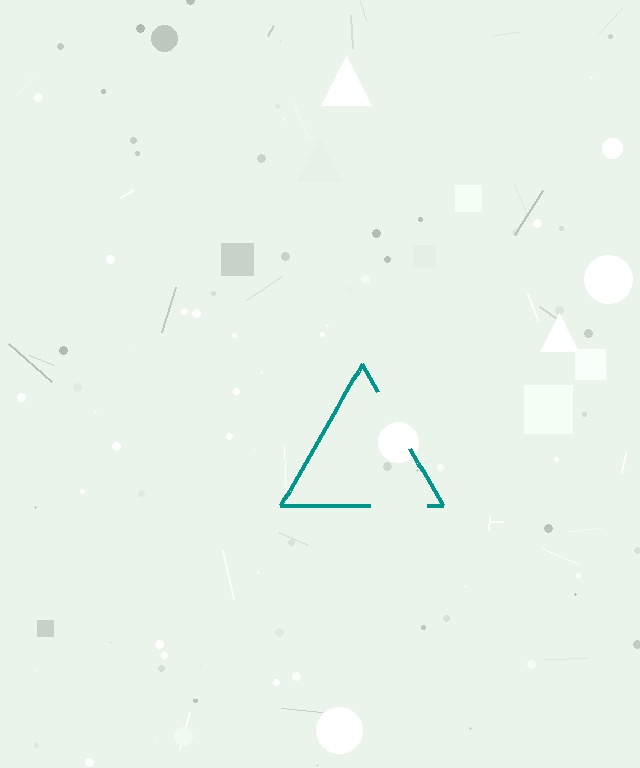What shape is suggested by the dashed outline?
The dashed outline suggests a triangle.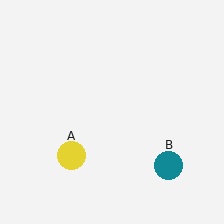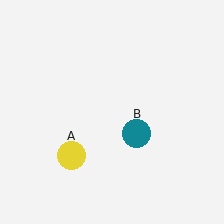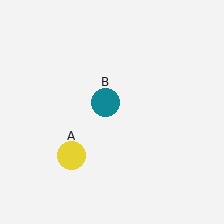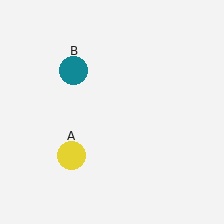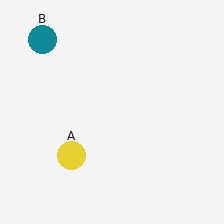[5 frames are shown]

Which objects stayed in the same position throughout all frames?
Yellow circle (object A) remained stationary.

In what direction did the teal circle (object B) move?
The teal circle (object B) moved up and to the left.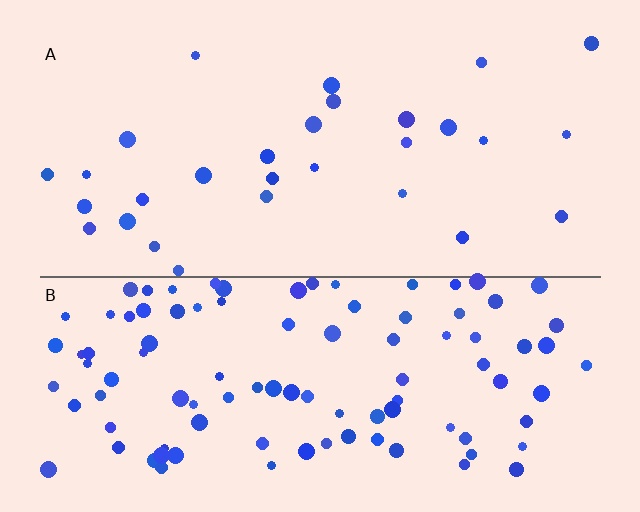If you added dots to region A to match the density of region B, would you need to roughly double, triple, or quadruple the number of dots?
Approximately quadruple.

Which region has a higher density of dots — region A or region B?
B (the bottom).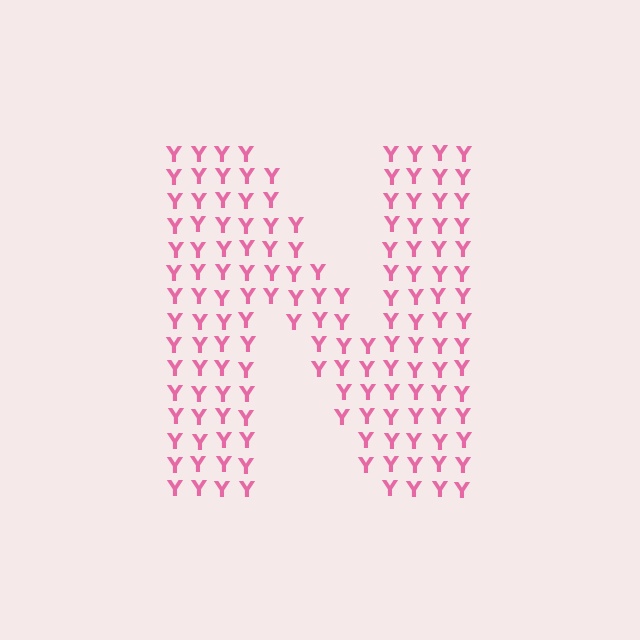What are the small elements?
The small elements are letter Y's.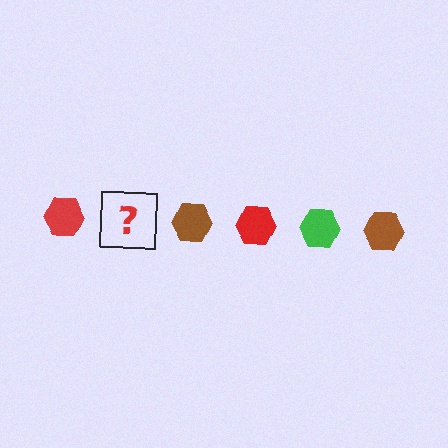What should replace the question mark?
The question mark should be replaced with a green hexagon.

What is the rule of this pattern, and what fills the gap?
The rule is that the pattern cycles through red, green, brown hexagons. The gap should be filled with a green hexagon.